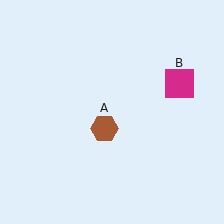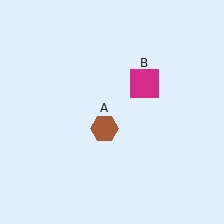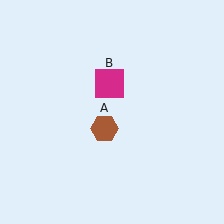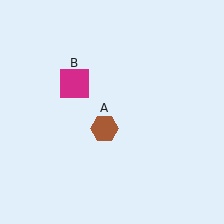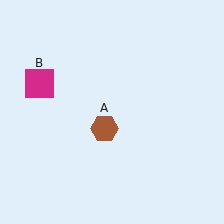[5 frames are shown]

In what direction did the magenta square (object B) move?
The magenta square (object B) moved left.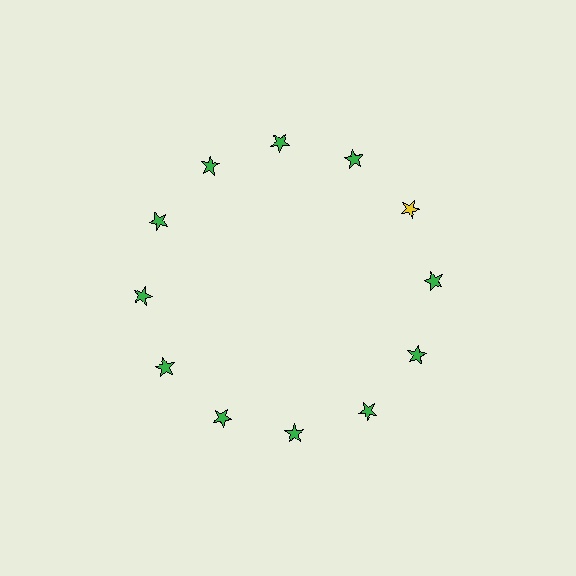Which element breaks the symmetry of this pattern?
The yellow star at roughly the 2 o'clock position breaks the symmetry. All other shapes are green stars.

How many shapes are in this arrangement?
There are 12 shapes arranged in a ring pattern.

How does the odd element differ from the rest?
It has a different color: yellow instead of green.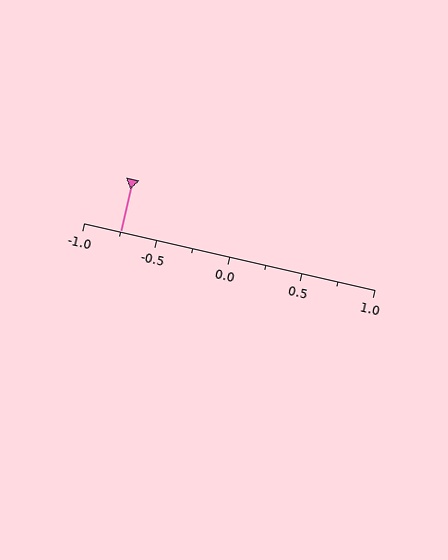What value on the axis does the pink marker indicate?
The marker indicates approximately -0.75.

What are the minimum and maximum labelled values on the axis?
The axis runs from -1.0 to 1.0.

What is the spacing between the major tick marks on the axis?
The major ticks are spaced 0.5 apart.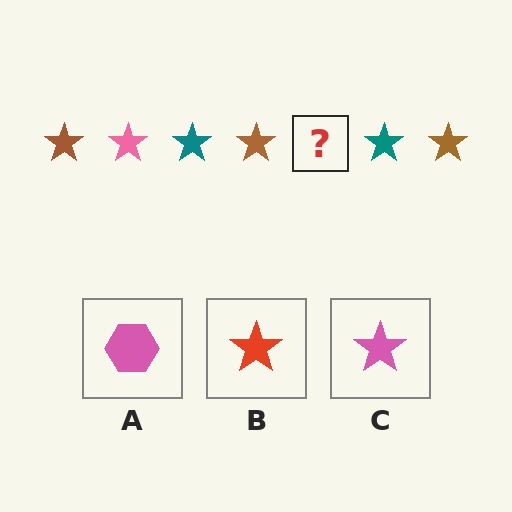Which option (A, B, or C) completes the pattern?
C.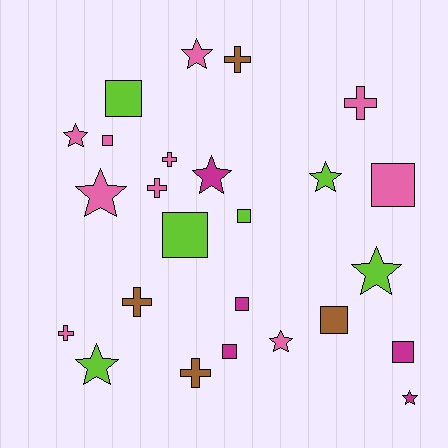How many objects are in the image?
There are 25 objects.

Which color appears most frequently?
Pink, with 10 objects.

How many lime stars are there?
There are 3 lime stars.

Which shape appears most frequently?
Star, with 9 objects.